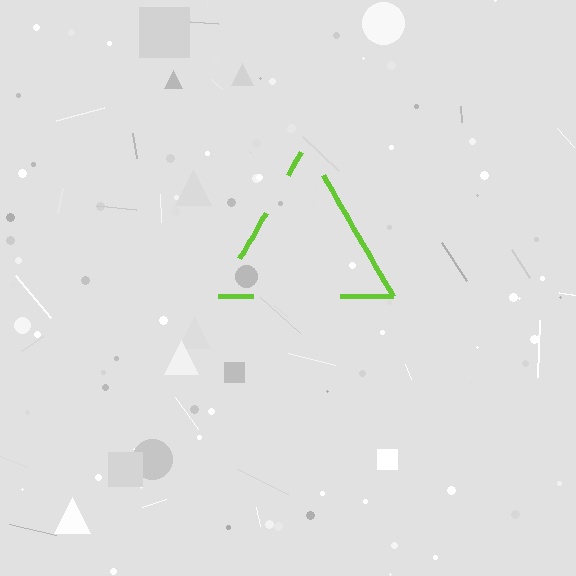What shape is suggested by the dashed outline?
The dashed outline suggests a triangle.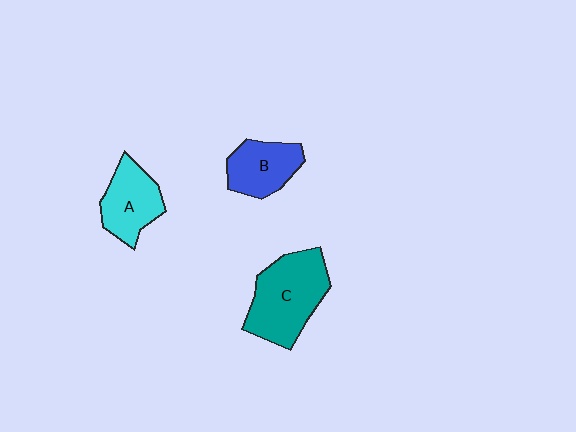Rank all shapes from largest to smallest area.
From largest to smallest: C (teal), A (cyan), B (blue).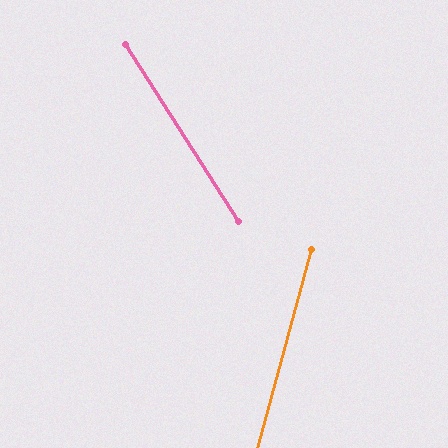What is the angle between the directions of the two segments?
Approximately 48 degrees.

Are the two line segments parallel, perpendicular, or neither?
Neither parallel nor perpendicular — they differ by about 48°.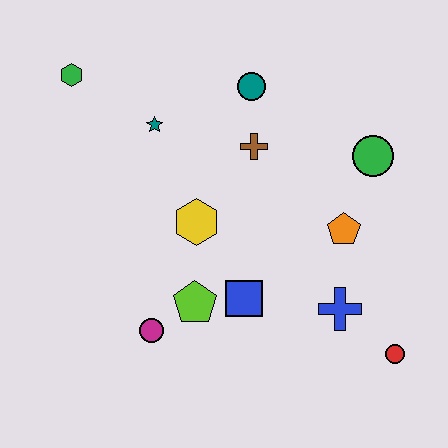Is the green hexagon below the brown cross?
No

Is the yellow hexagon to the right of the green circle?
No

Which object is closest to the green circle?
The orange pentagon is closest to the green circle.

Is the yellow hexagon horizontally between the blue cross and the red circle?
No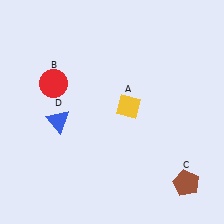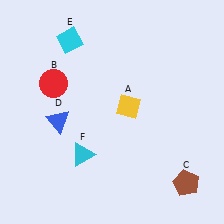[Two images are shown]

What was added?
A cyan diamond (E), a cyan triangle (F) were added in Image 2.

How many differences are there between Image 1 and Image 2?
There are 2 differences between the two images.